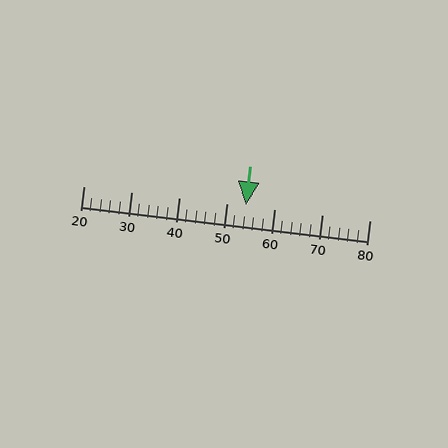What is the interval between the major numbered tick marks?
The major tick marks are spaced 10 units apart.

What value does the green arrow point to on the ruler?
The green arrow points to approximately 54.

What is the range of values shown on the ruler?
The ruler shows values from 20 to 80.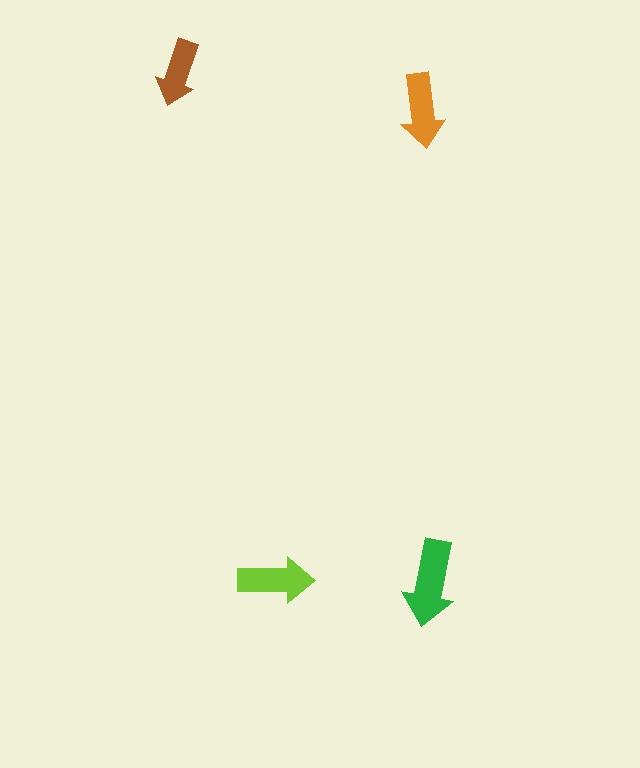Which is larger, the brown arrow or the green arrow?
The green one.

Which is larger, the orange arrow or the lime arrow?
The lime one.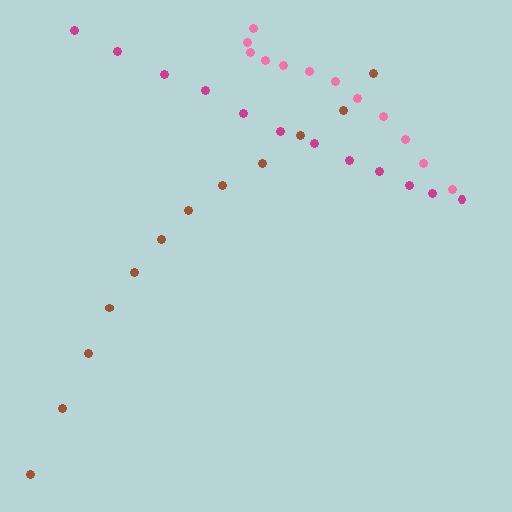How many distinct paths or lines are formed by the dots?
There are 3 distinct paths.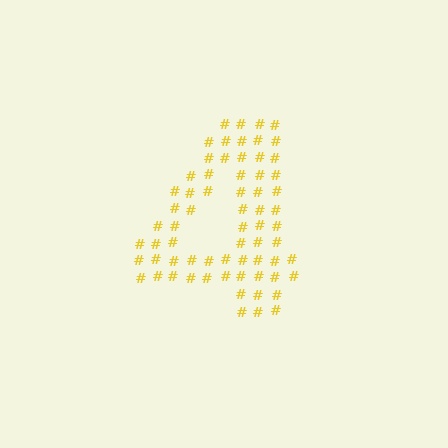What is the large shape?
The large shape is the digit 4.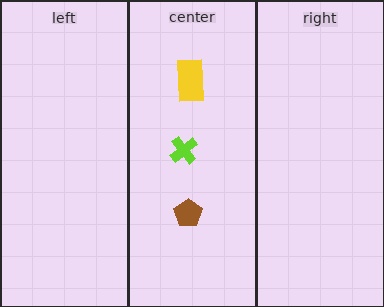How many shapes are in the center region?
3.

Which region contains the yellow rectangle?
The center region.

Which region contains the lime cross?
The center region.